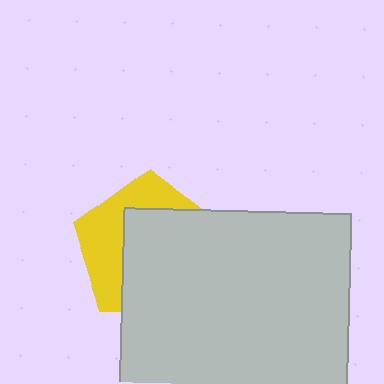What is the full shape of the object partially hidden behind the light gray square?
The partially hidden object is a yellow pentagon.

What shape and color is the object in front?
The object in front is a light gray square.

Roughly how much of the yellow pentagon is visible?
A small part of it is visible (roughly 39%).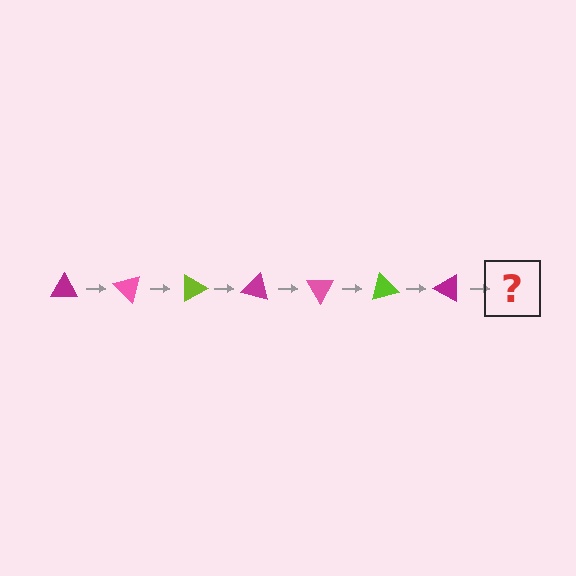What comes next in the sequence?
The next element should be a pink triangle, rotated 315 degrees from the start.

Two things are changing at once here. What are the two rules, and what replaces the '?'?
The two rules are that it rotates 45 degrees each step and the color cycles through magenta, pink, and lime. The '?' should be a pink triangle, rotated 315 degrees from the start.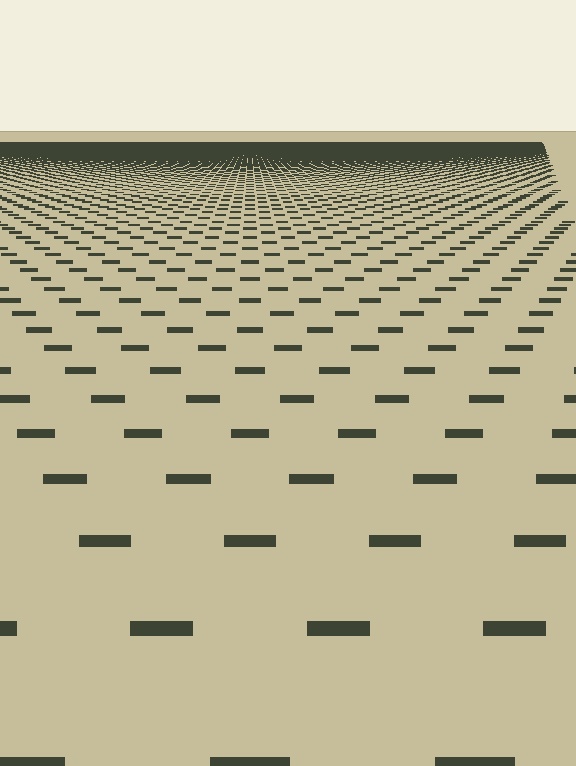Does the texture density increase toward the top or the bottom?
Density increases toward the top.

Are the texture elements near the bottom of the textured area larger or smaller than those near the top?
Larger. Near the bottom, elements are closer to the viewer and appear at a bigger on-screen size.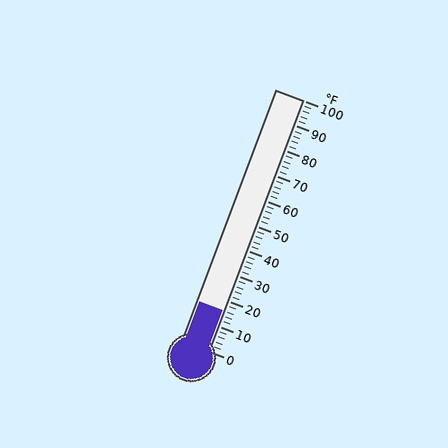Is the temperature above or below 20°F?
The temperature is below 20°F.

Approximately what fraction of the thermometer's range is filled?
The thermometer is filled to approximately 15% of its range.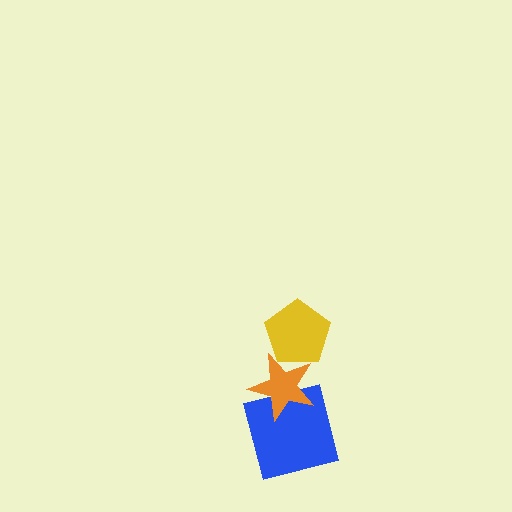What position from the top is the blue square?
The blue square is 3rd from the top.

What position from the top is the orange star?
The orange star is 2nd from the top.